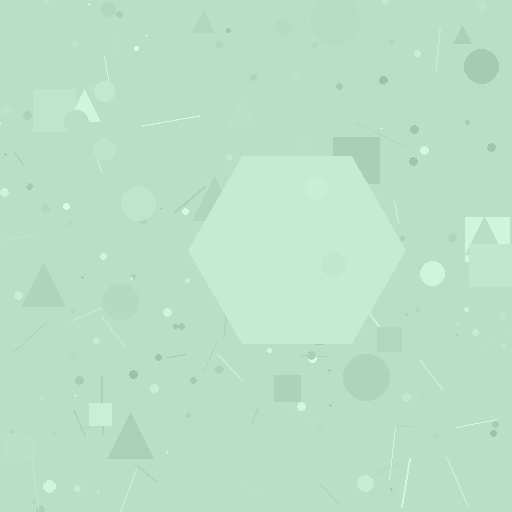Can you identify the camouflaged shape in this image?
The camouflaged shape is a hexagon.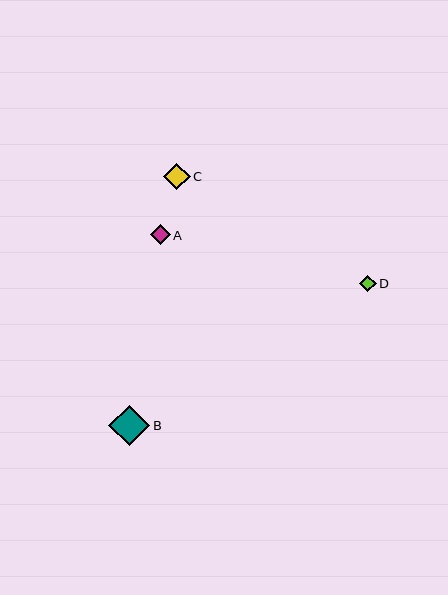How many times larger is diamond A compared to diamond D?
Diamond A is approximately 1.2 times the size of diamond D.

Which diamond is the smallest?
Diamond D is the smallest with a size of approximately 16 pixels.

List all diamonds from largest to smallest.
From largest to smallest: B, C, A, D.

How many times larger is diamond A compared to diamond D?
Diamond A is approximately 1.2 times the size of diamond D.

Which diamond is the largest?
Diamond B is the largest with a size of approximately 41 pixels.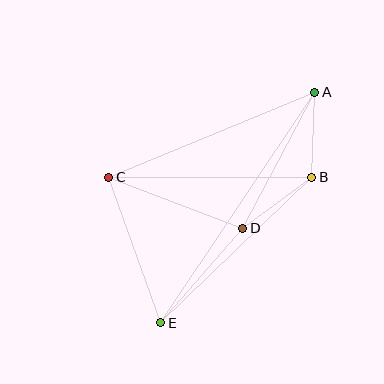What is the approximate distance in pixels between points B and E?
The distance between B and E is approximately 210 pixels.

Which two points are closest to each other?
Points A and B are closest to each other.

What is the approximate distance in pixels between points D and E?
The distance between D and E is approximately 125 pixels.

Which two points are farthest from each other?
Points A and E are farthest from each other.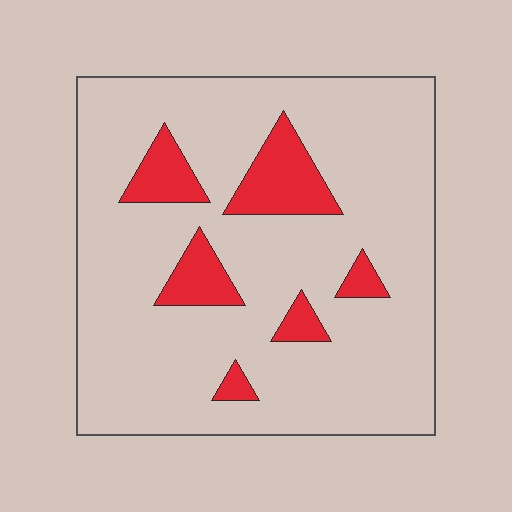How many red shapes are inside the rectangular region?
6.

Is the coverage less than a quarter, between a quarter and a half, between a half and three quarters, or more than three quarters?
Less than a quarter.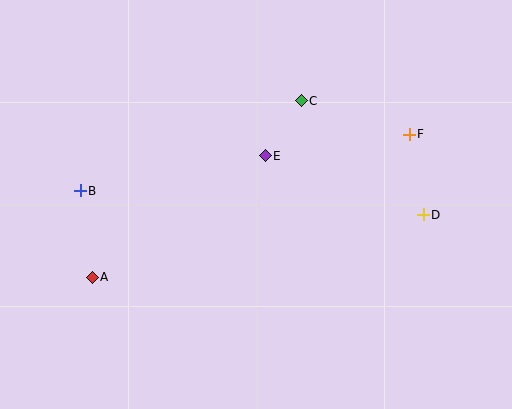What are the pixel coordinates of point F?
Point F is at (409, 135).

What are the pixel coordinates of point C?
Point C is at (301, 101).